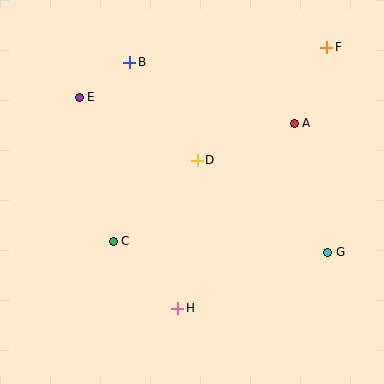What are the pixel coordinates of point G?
Point G is at (328, 252).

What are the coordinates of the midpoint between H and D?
The midpoint between H and D is at (188, 234).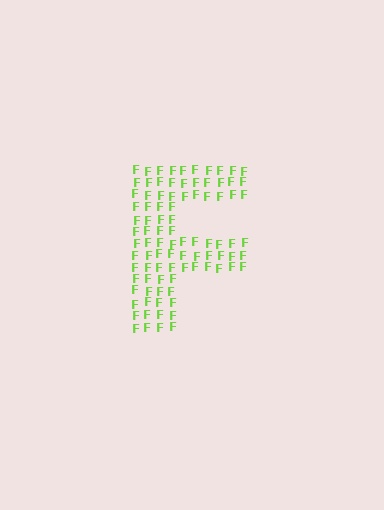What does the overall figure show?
The overall figure shows the letter F.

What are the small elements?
The small elements are letter F's.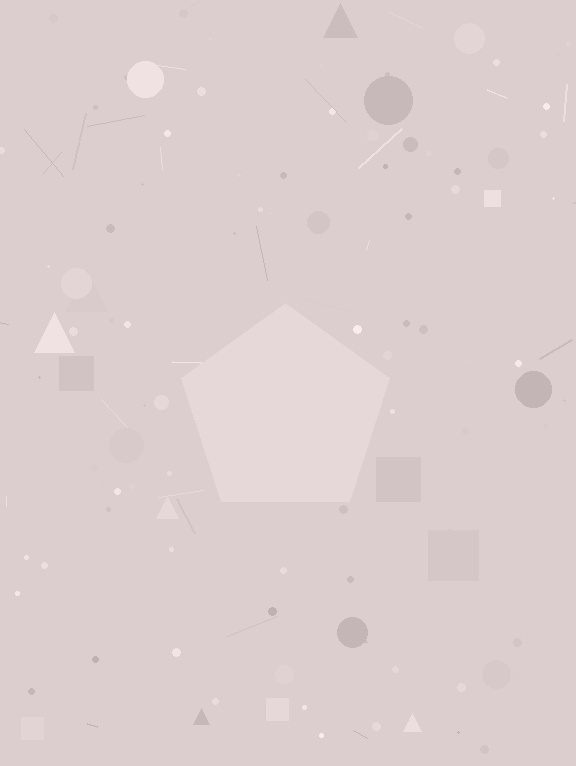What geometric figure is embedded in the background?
A pentagon is embedded in the background.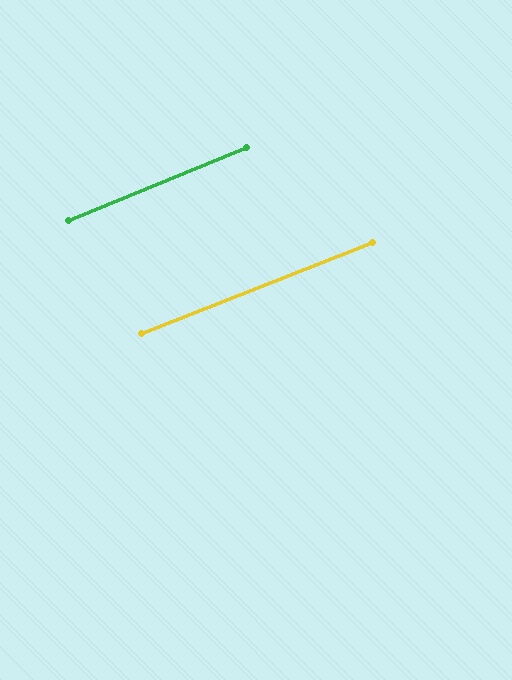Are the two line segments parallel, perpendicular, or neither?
Parallel — their directions differ by only 0.6°.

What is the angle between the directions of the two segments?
Approximately 1 degree.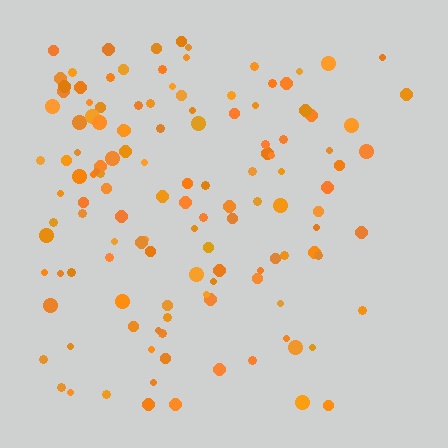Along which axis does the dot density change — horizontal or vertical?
Horizontal.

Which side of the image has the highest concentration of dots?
The left.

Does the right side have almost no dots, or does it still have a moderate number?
Still a moderate number, just noticeably fewer than the left.